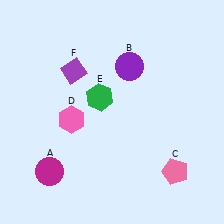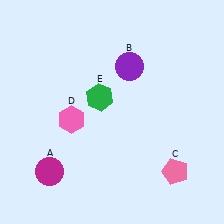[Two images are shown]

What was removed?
The purple diamond (F) was removed in Image 2.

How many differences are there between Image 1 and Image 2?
There is 1 difference between the two images.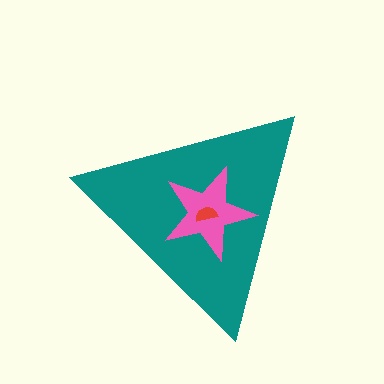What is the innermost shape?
The red semicircle.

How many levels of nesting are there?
3.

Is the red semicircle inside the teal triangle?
Yes.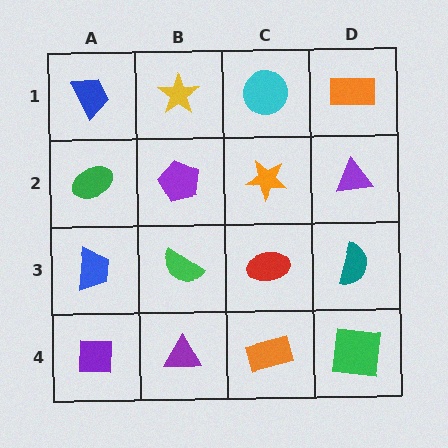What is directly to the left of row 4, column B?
A purple square.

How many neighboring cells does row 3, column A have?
3.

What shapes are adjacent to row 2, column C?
A cyan circle (row 1, column C), a red ellipse (row 3, column C), a purple pentagon (row 2, column B), a purple triangle (row 2, column D).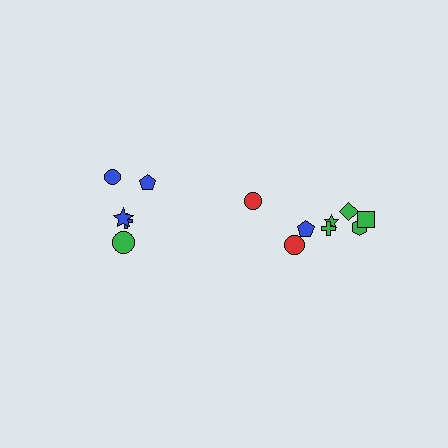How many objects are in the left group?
There are 5 objects.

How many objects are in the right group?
There are 8 objects.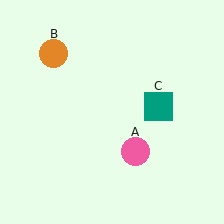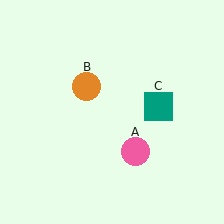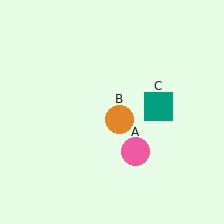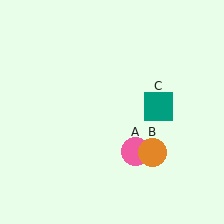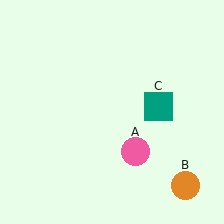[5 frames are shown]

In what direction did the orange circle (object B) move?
The orange circle (object B) moved down and to the right.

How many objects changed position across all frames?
1 object changed position: orange circle (object B).